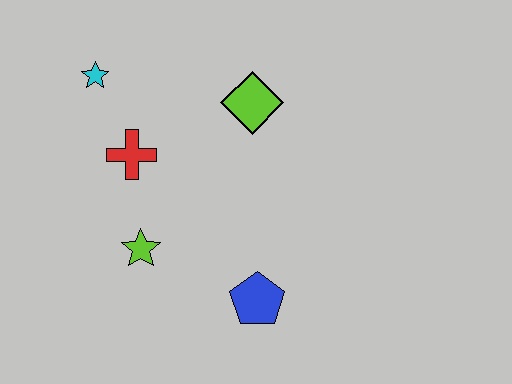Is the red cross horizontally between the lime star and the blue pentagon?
No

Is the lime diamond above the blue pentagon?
Yes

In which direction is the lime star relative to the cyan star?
The lime star is below the cyan star.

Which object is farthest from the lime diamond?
The blue pentagon is farthest from the lime diamond.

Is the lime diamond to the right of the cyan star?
Yes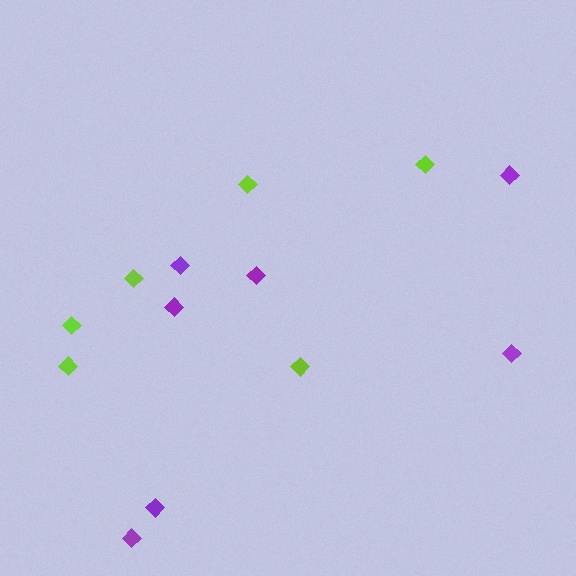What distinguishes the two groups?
There are 2 groups: one group of purple diamonds (7) and one group of lime diamonds (6).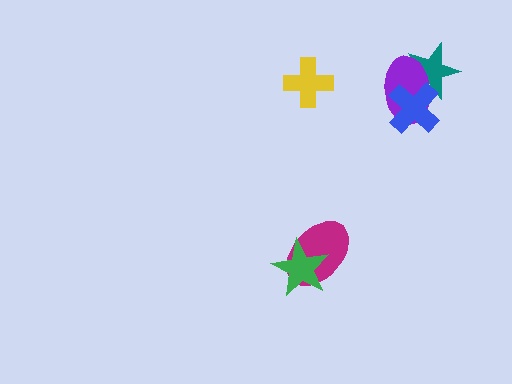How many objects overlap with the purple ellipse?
2 objects overlap with the purple ellipse.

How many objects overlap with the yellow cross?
0 objects overlap with the yellow cross.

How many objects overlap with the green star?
1 object overlaps with the green star.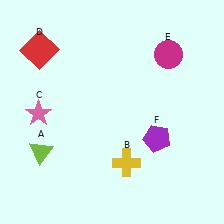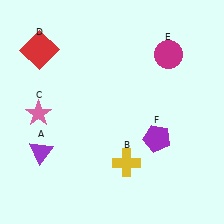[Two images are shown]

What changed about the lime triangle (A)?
In Image 1, A is lime. In Image 2, it changed to purple.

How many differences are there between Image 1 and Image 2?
There is 1 difference between the two images.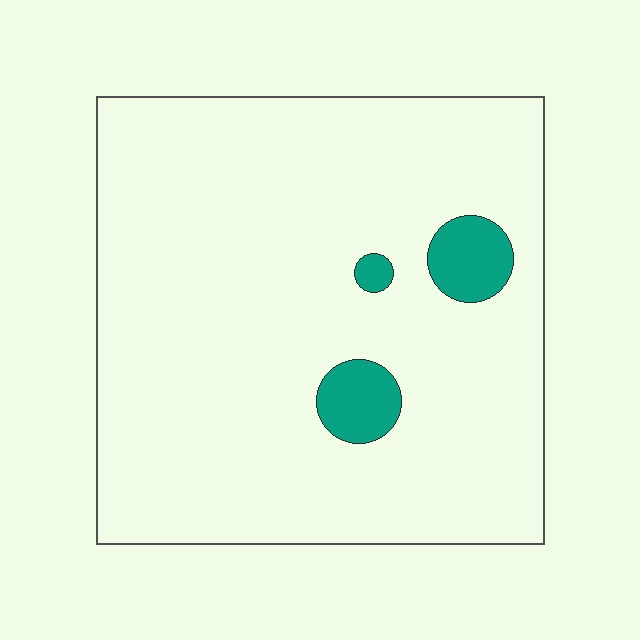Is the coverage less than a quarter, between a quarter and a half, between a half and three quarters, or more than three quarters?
Less than a quarter.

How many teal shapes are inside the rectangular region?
3.